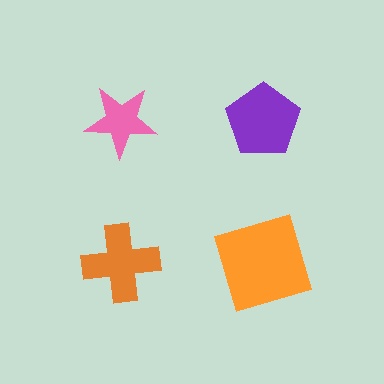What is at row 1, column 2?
A purple pentagon.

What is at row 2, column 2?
An orange square.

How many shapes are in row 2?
2 shapes.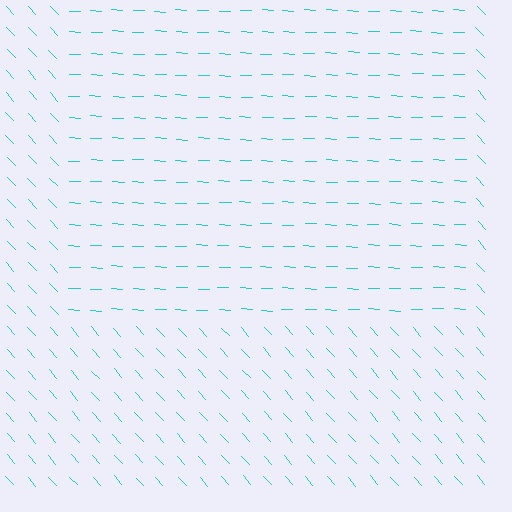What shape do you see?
I see a rectangle.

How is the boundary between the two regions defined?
The boundary is defined purely by a change in line orientation (approximately 45 degrees difference). All lines are the same color and thickness.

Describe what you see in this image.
The image is filled with small cyan line segments. A rectangle region in the image has lines oriented differently from the surrounding lines, creating a visible texture boundary.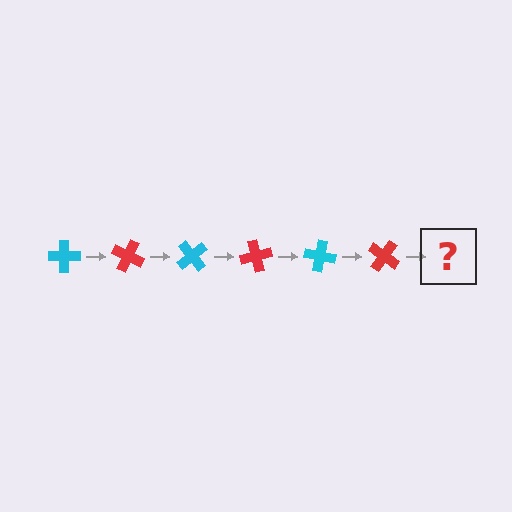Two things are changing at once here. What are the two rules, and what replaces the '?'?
The two rules are that it rotates 25 degrees each step and the color cycles through cyan and red. The '?' should be a cyan cross, rotated 150 degrees from the start.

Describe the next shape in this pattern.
It should be a cyan cross, rotated 150 degrees from the start.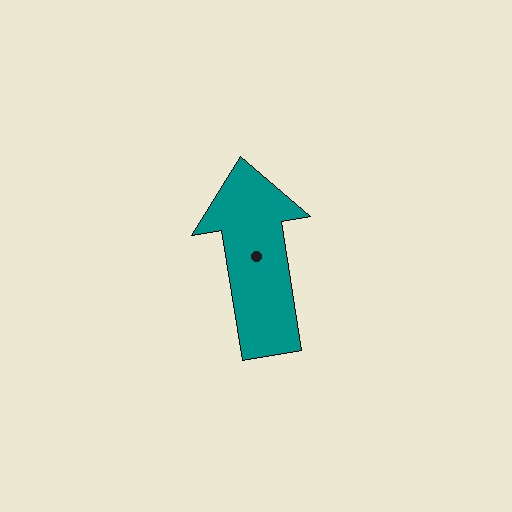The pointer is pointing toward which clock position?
Roughly 12 o'clock.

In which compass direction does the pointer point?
North.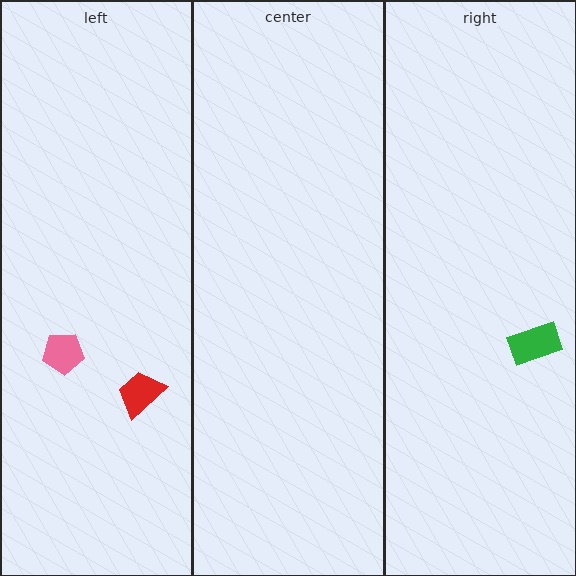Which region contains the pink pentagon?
The left region.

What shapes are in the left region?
The pink pentagon, the red trapezoid.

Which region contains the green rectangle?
The right region.